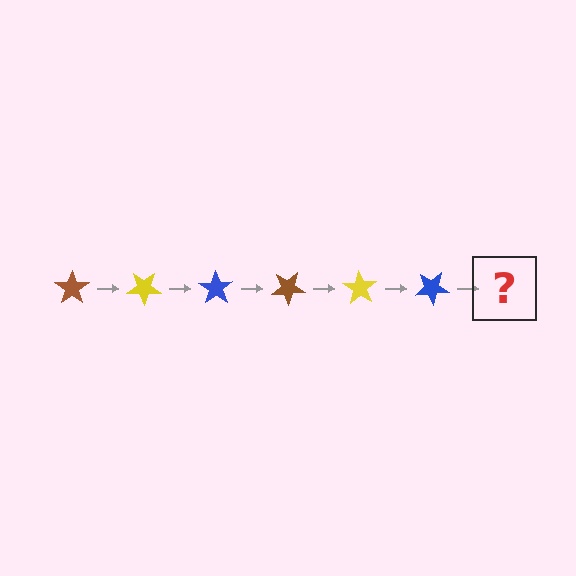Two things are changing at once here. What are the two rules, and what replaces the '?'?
The two rules are that it rotates 35 degrees each step and the color cycles through brown, yellow, and blue. The '?' should be a brown star, rotated 210 degrees from the start.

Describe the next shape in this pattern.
It should be a brown star, rotated 210 degrees from the start.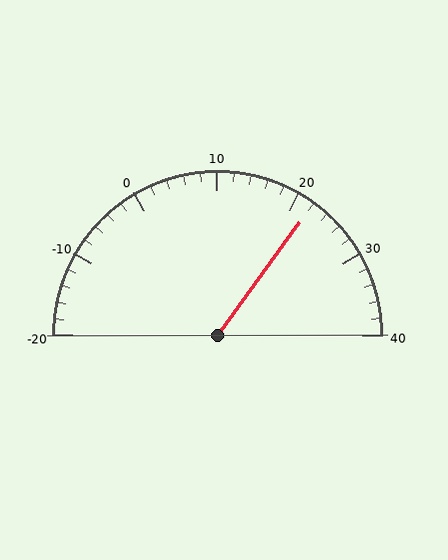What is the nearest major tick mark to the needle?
The nearest major tick mark is 20.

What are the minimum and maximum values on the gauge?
The gauge ranges from -20 to 40.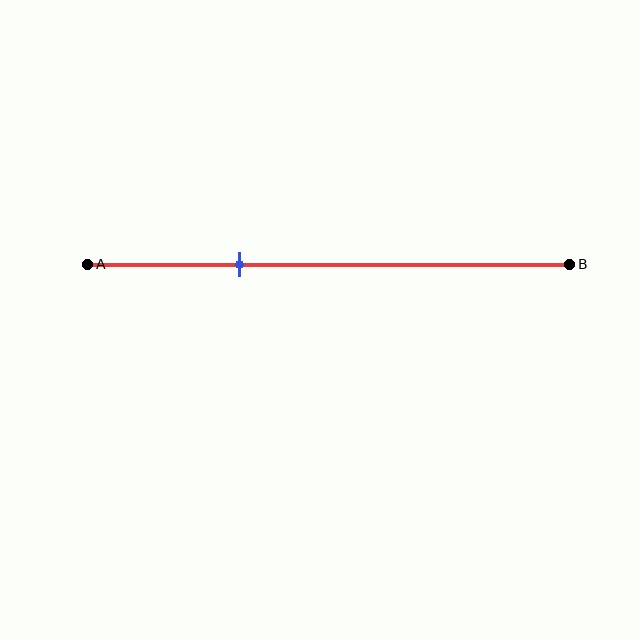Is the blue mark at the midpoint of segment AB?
No, the mark is at about 30% from A, not at the 50% midpoint.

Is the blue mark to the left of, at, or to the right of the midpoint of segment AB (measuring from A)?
The blue mark is to the left of the midpoint of segment AB.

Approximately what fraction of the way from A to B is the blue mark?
The blue mark is approximately 30% of the way from A to B.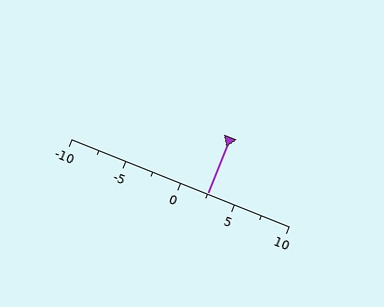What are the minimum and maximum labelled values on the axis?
The axis runs from -10 to 10.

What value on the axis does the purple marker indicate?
The marker indicates approximately 2.5.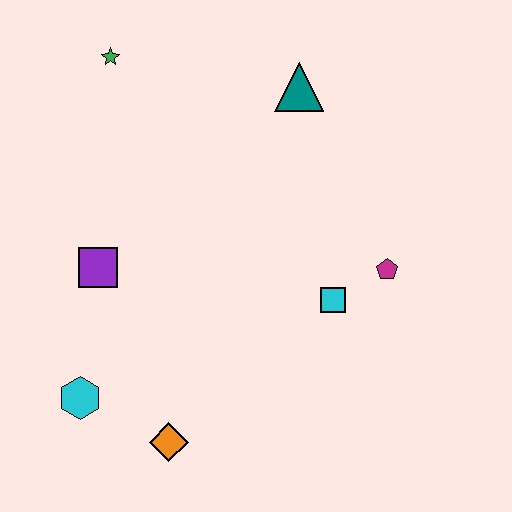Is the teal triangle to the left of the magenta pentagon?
Yes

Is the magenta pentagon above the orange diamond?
Yes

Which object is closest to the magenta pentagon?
The cyan square is closest to the magenta pentagon.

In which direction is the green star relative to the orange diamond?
The green star is above the orange diamond.